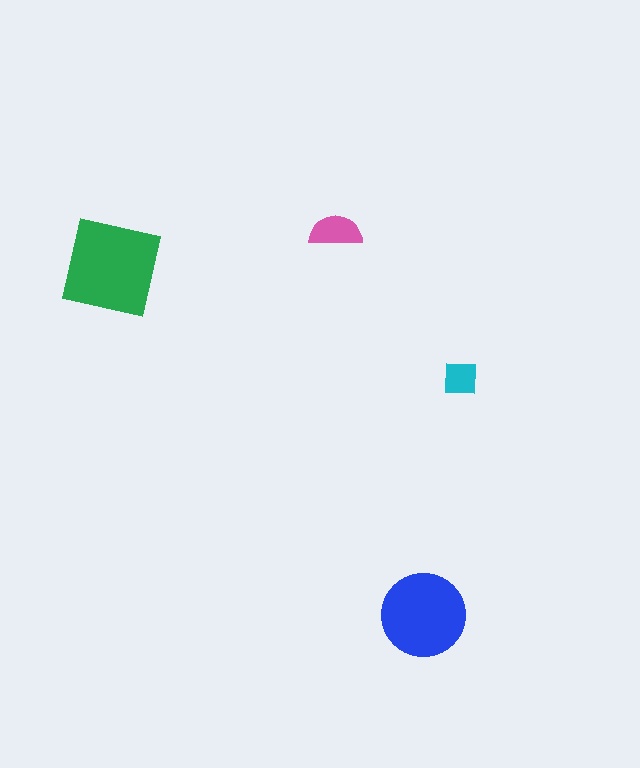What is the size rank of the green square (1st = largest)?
1st.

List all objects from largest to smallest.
The green square, the blue circle, the pink semicircle, the cyan square.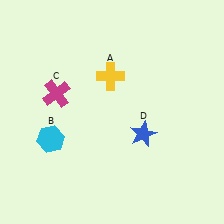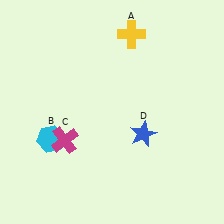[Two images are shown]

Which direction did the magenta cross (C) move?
The magenta cross (C) moved down.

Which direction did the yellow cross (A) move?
The yellow cross (A) moved up.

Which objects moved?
The objects that moved are: the yellow cross (A), the magenta cross (C).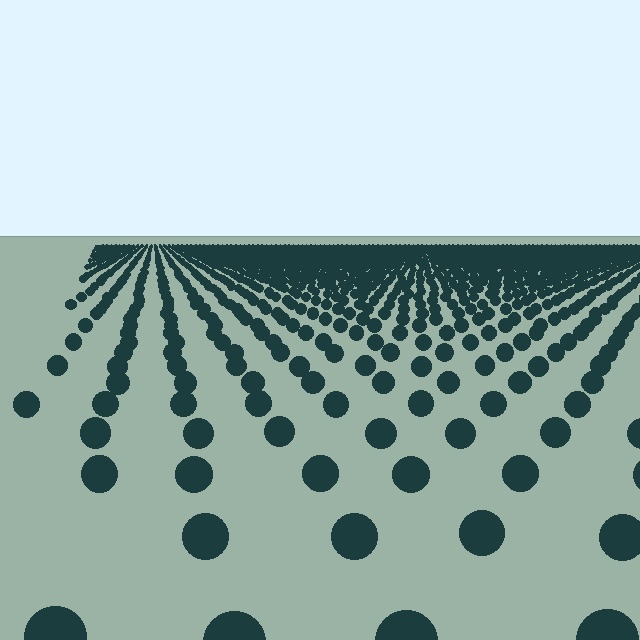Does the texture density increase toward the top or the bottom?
Density increases toward the top.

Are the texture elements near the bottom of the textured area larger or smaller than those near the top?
Larger. Near the bottom, elements are closer to the viewer and appear at a bigger on-screen size.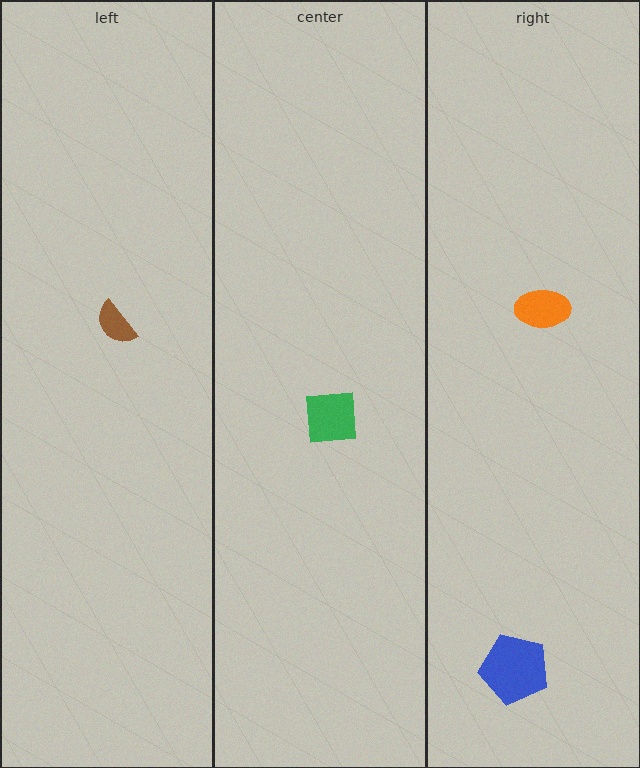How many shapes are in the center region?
1.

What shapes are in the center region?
The green square.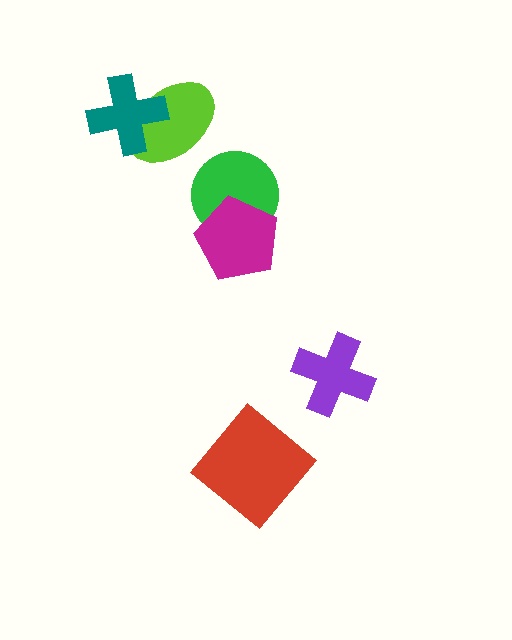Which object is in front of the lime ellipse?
The teal cross is in front of the lime ellipse.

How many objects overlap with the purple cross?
0 objects overlap with the purple cross.